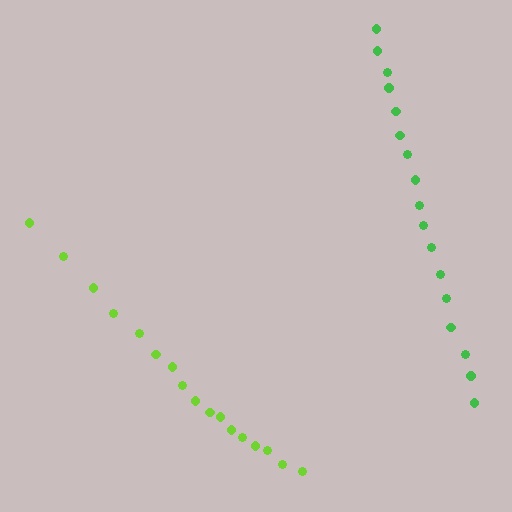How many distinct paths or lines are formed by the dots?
There are 2 distinct paths.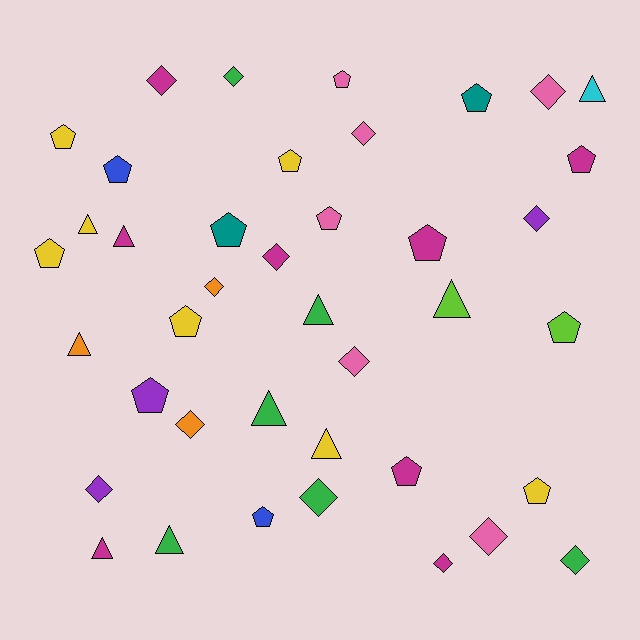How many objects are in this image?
There are 40 objects.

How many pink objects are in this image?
There are 6 pink objects.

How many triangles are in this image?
There are 10 triangles.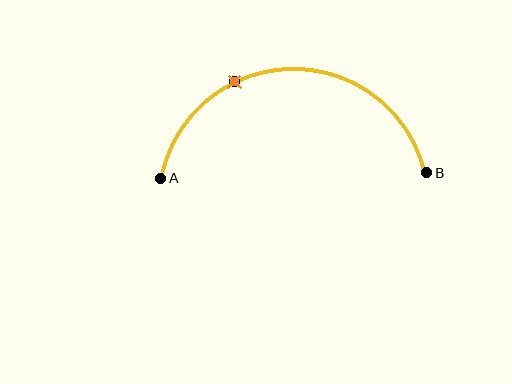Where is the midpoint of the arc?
The arc midpoint is the point on the curve farthest from the straight line joining A and B. It sits above that line.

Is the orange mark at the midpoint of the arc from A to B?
No. The orange mark lies on the arc but is closer to endpoint A. The arc midpoint would be at the point on the curve equidistant along the arc from both A and B.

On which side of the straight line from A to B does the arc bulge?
The arc bulges above the straight line connecting A and B.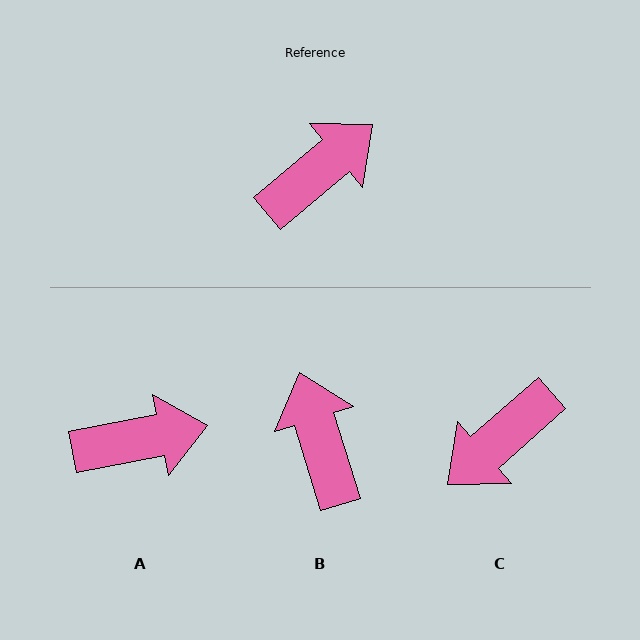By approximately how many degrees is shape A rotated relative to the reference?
Approximately 29 degrees clockwise.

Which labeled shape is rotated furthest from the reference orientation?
C, about 179 degrees away.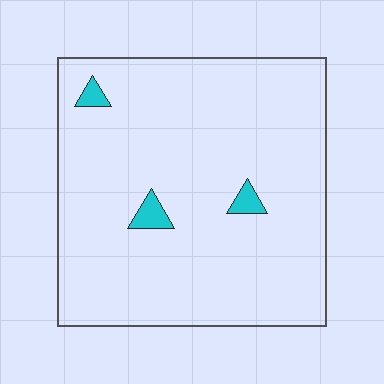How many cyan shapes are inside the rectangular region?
3.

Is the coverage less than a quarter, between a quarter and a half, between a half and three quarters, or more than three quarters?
Less than a quarter.